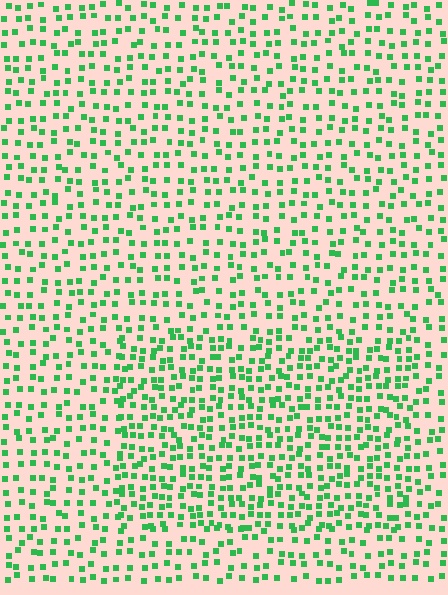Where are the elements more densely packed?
The elements are more densely packed inside the rectangle boundary.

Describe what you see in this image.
The image contains small green elements arranged at two different densities. A rectangle-shaped region is visible where the elements are more densely packed than the surrounding area.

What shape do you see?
I see a rectangle.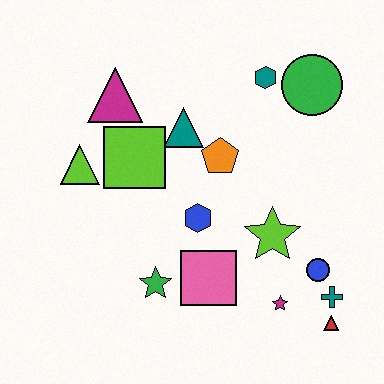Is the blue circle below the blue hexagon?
Yes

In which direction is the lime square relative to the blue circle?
The lime square is to the left of the blue circle.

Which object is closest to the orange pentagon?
The teal triangle is closest to the orange pentagon.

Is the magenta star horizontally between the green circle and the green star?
Yes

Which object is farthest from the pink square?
The green circle is farthest from the pink square.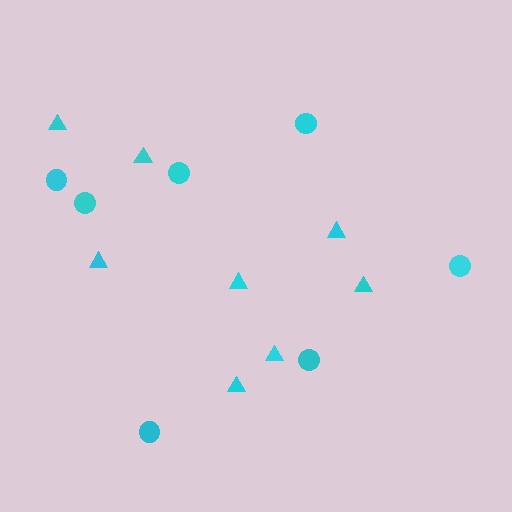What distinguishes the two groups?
There are 2 groups: one group of triangles (8) and one group of circles (7).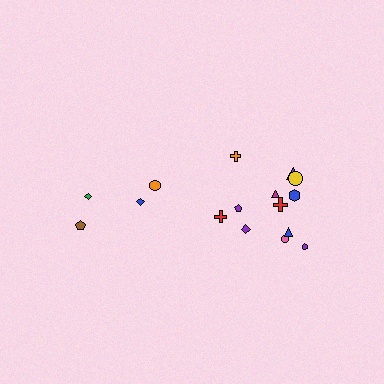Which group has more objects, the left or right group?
The right group.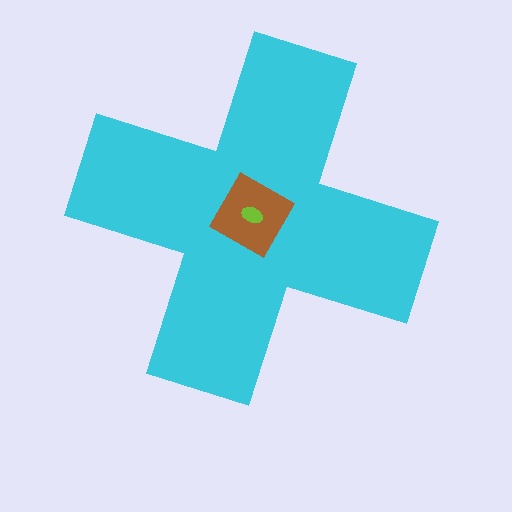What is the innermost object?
The lime ellipse.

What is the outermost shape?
The cyan cross.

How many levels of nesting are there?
3.